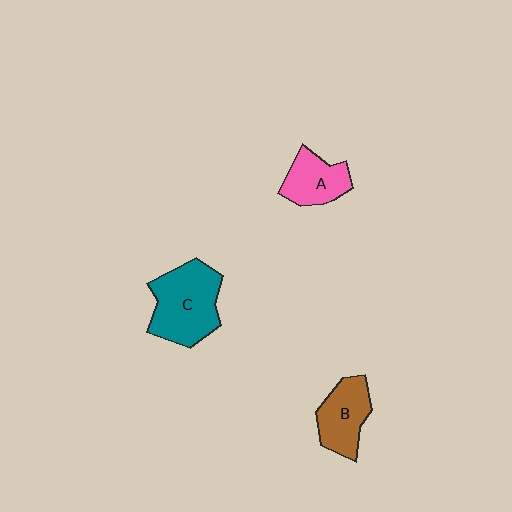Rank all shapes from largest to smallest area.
From largest to smallest: C (teal), B (brown), A (pink).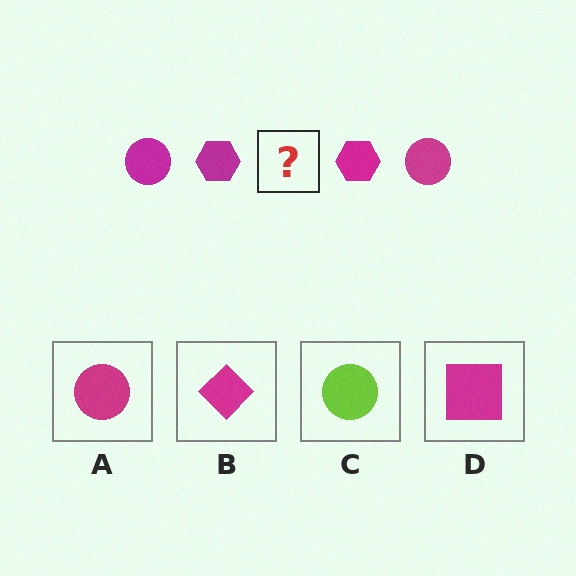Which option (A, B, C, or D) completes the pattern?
A.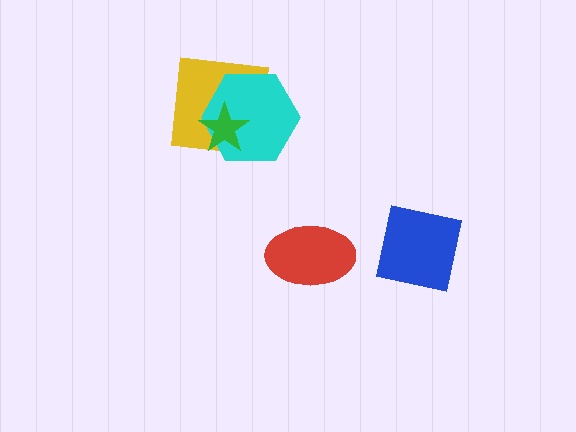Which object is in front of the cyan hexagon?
The green star is in front of the cyan hexagon.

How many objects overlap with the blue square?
0 objects overlap with the blue square.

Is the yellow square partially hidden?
Yes, it is partially covered by another shape.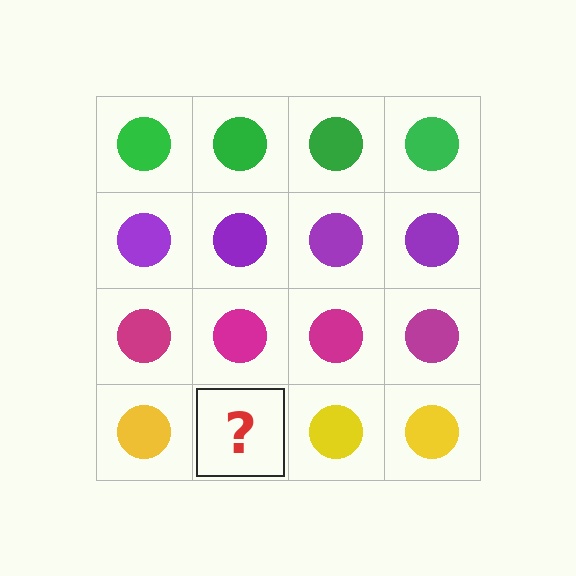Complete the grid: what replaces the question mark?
The question mark should be replaced with a yellow circle.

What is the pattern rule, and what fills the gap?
The rule is that each row has a consistent color. The gap should be filled with a yellow circle.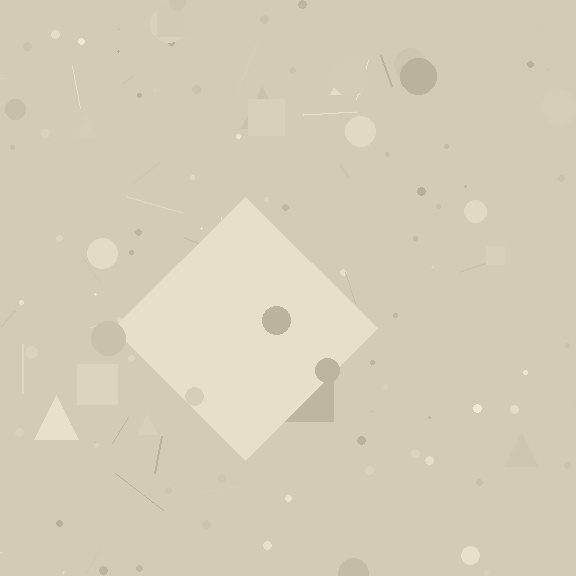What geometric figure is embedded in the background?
A diamond is embedded in the background.